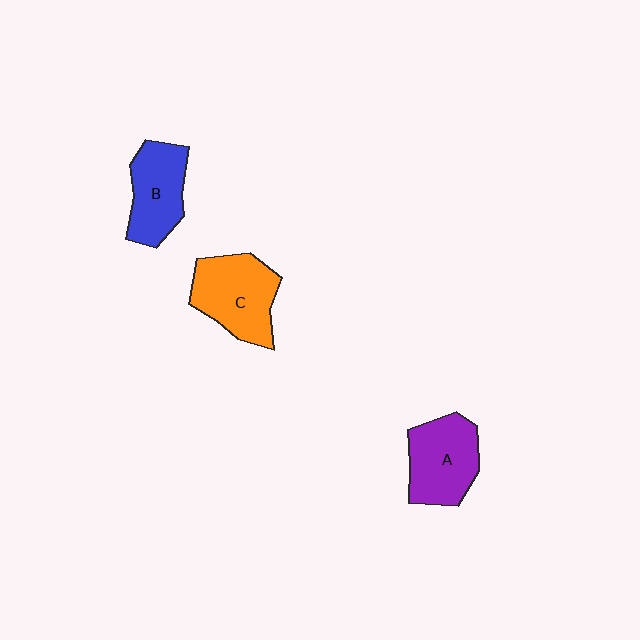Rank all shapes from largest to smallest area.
From largest to smallest: C (orange), A (purple), B (blue).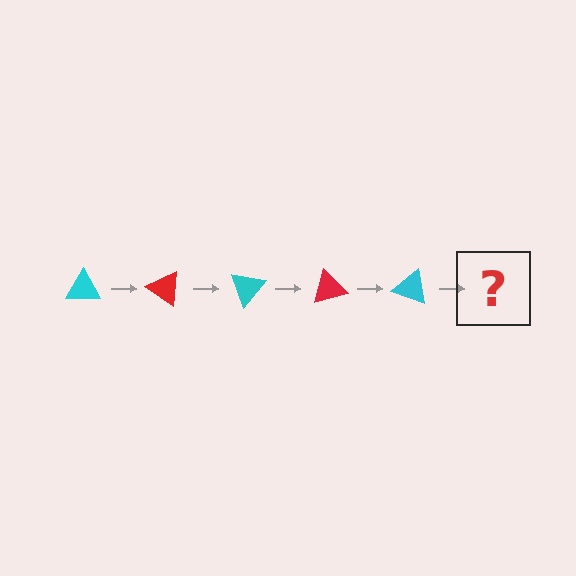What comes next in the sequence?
The next element should be a red triangle, rotated 175 degrees from the start.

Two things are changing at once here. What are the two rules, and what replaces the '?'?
The two rules are that it rotates 35 degrees each step and the color cycles through cyan and red. The '?' should be a red triangle, rotated 175 degrees from the start.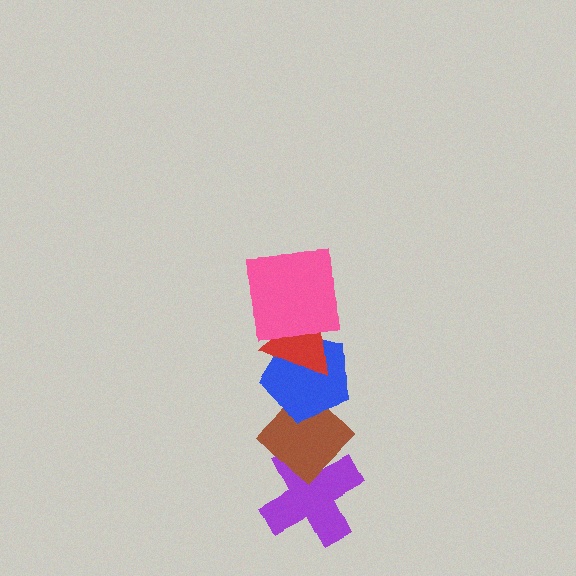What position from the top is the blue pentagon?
The blue pentagon is 3rd from the top.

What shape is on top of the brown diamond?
The blue pentagon is on top of the brown diamond.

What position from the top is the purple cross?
The purple cross is 5th from the top.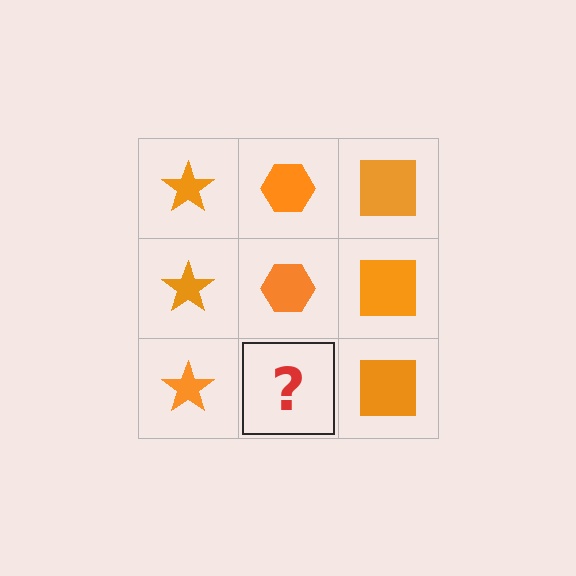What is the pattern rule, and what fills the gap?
The rule is that each column has a consistent shape. The gap should be filled with an orange hexagon.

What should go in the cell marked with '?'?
The missing cell should contain an orange hexagon.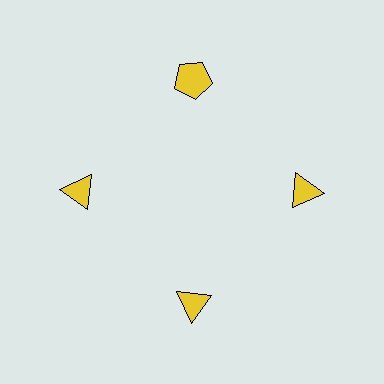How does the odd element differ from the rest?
It has a different shape: pentagon instead of triangle.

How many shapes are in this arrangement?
There are 4 shapes arranged in a ring pattern.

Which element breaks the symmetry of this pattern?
The yellow pentagon at roughly the 12 o'clock position breaks the symmetry. All other shapes are yellow triangles.